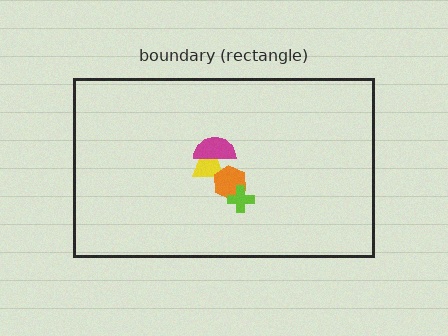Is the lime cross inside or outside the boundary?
Inside.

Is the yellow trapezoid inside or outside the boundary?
Inside.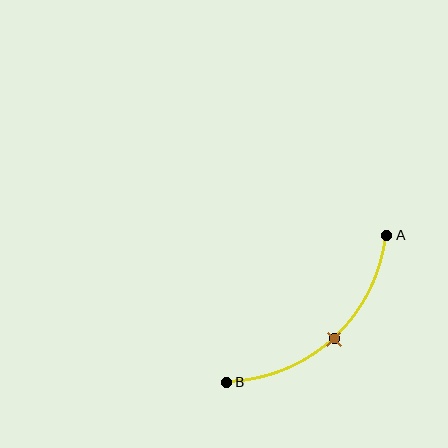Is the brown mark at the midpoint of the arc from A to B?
Yes. The brown mark lies on the arc at equal arc-length from both A and B — it is the arc midpoint.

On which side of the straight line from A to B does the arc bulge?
The arc bulges below and to the right of the straight line connecting A and B.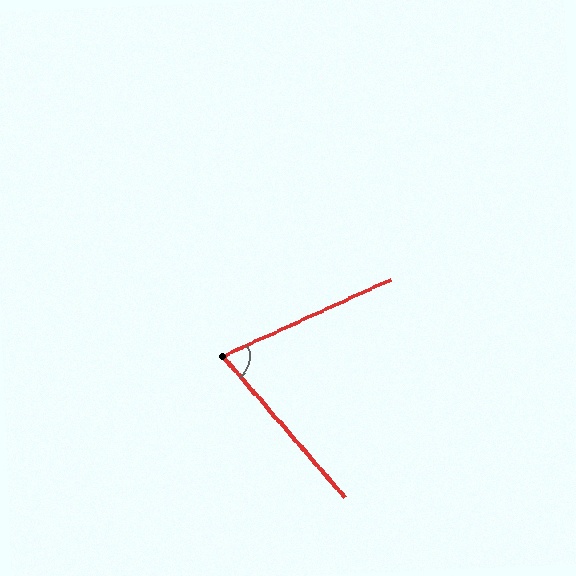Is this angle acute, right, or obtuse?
It is acute.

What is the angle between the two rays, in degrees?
Approximately 74 degrees.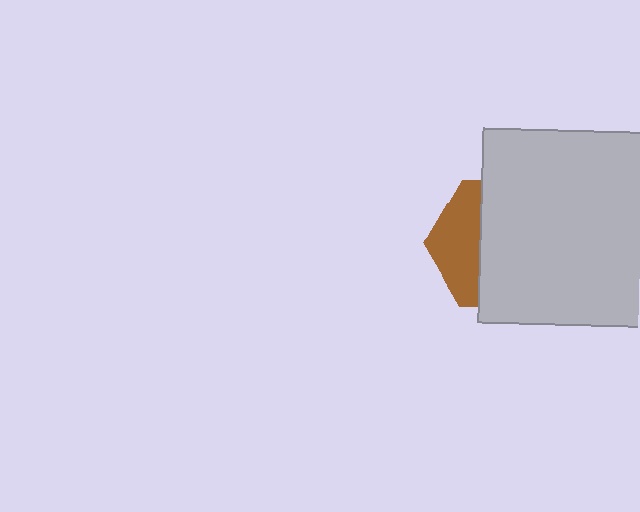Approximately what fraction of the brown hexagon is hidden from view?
Roughly 66% of the brown hexagon is hidden behind the light gray square.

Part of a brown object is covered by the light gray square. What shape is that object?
It is a hexagon.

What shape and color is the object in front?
The object in front is a light gray square.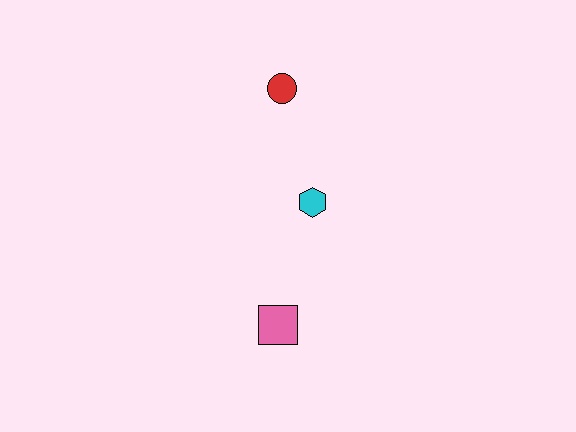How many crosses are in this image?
There are no crosses.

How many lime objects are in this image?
There are no lime objects.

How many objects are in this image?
There are 3 objects.